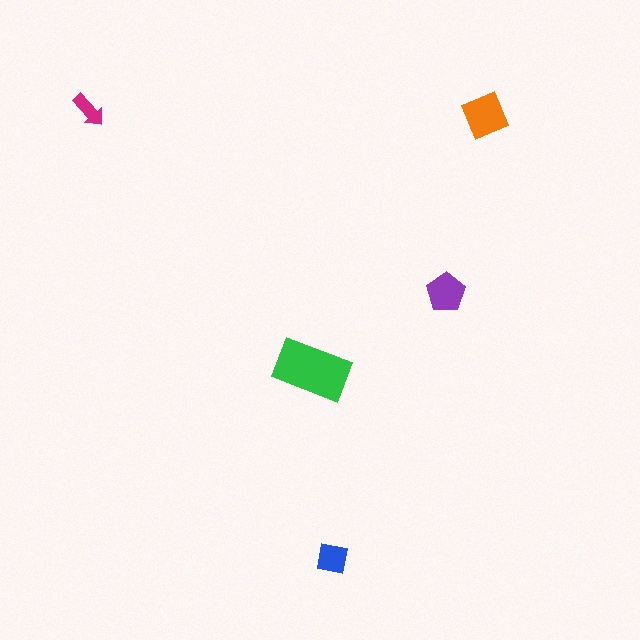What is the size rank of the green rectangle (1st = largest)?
1st.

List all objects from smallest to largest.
The magenta arrow, the blue square, the purple pentagon, the orange diamond, the green rectangle.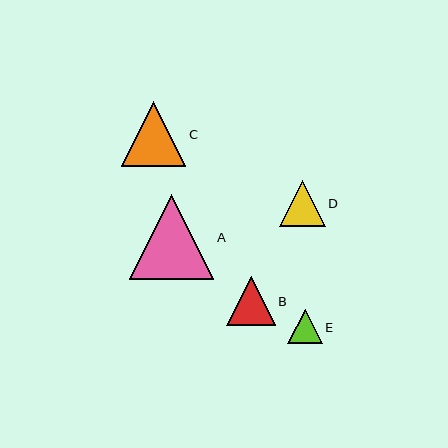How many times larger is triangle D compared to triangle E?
Triangle D is approximately 1.3 times the size of triangle E.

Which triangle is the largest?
Triangle A is the largest with a size of approximately 84 pixels.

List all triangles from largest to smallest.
From largest to smallest: A, C, B, D, E.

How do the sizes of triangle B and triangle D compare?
Triangle B and triangle D are approximately the same size.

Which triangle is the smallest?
Triangle E is the smallest with a size of approximately 34 pixels.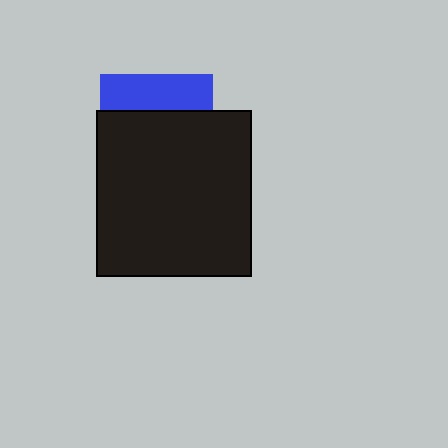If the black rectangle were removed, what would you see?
You would see the complete blue square.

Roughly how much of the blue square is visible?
A small part of it is visible (roughly 32%).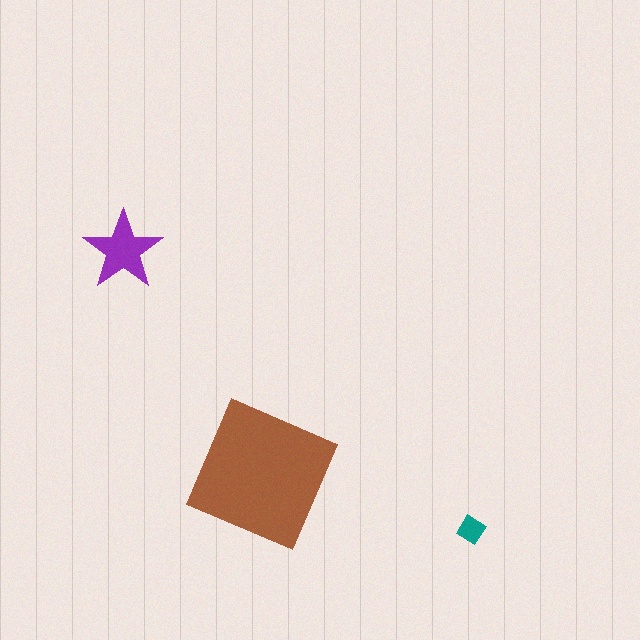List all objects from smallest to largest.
The teal diamond, the purple star, the brown square.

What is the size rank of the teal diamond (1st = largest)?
3rd.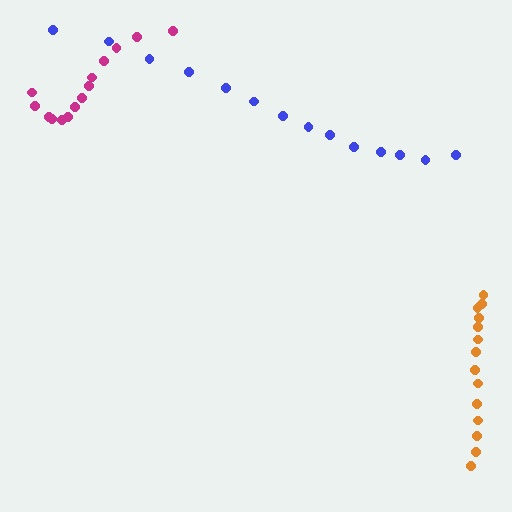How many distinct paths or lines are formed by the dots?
There are 3 distinct paths.